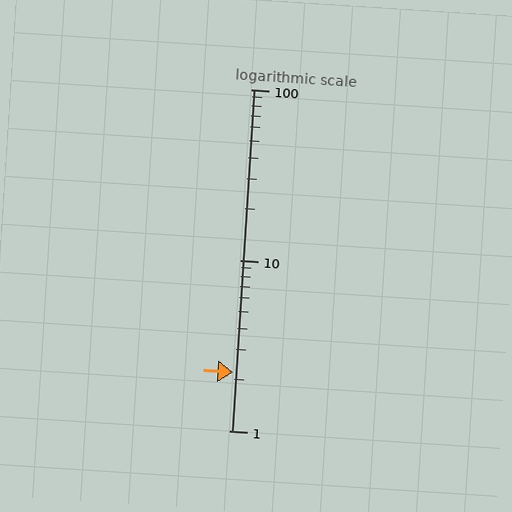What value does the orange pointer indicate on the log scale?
The pointer indicates approximately 2.2.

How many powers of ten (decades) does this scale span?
The scale spans 2 decades, from 1 to 100.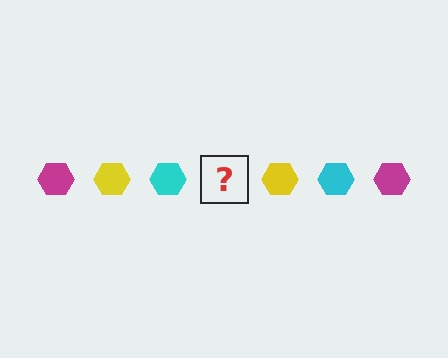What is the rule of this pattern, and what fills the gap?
The rule is that the pattern cycles through magenta, yellow, cyan hexagons. The gap should be filled with a magenta hexagon.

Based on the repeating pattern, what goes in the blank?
The blank should be a magenta hexagon.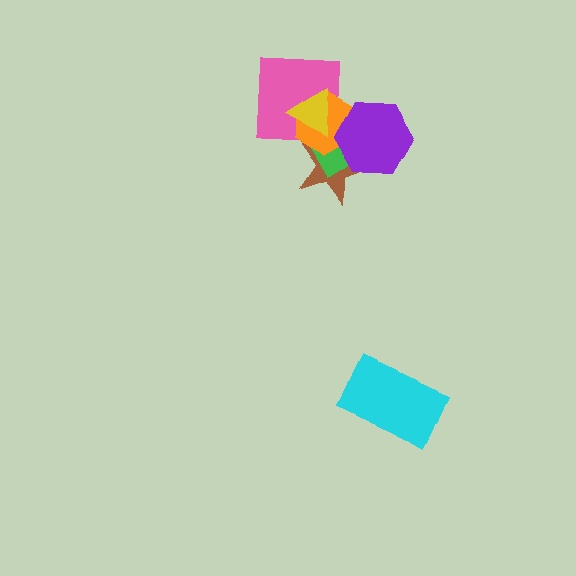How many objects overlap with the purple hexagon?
3 objects overlap with the purple hexagon.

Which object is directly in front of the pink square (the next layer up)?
The orange hexagon is directly in front of the pink square.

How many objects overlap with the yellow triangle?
4 objects overlap with the yellow triangle.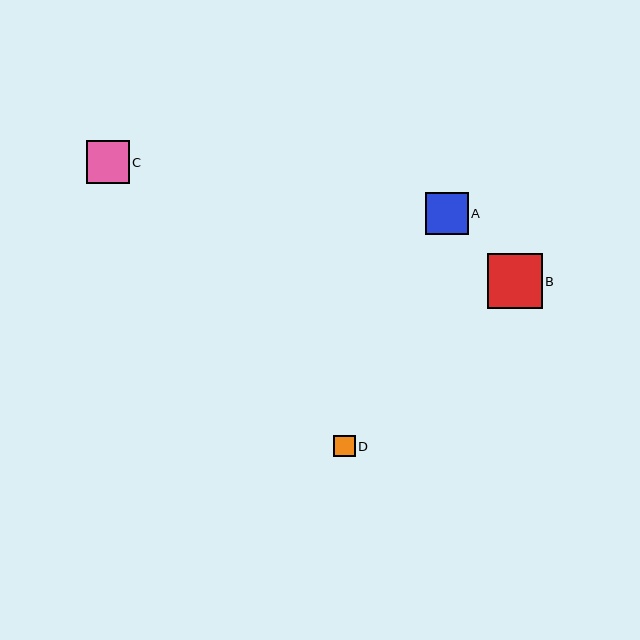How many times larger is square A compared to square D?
Square A is approximately 2.0 times the size of square D.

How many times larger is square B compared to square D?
Square B is approximately 2.6 times the size of square D.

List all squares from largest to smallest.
From largest to smallest: B, C, A, D.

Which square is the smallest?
Square D is the smallest with a size of approximately 21 pixels.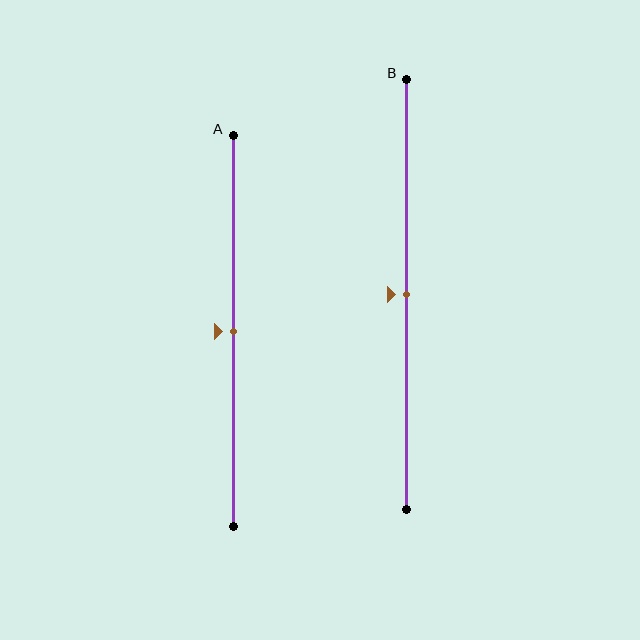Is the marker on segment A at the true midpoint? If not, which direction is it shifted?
Yes, the marker on segment A is at the true midpoint.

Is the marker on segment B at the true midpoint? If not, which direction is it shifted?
Yes, the marker on segment B is at the true midpoint.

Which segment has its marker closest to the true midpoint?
Segment A has its marker closest to the true midpoint.